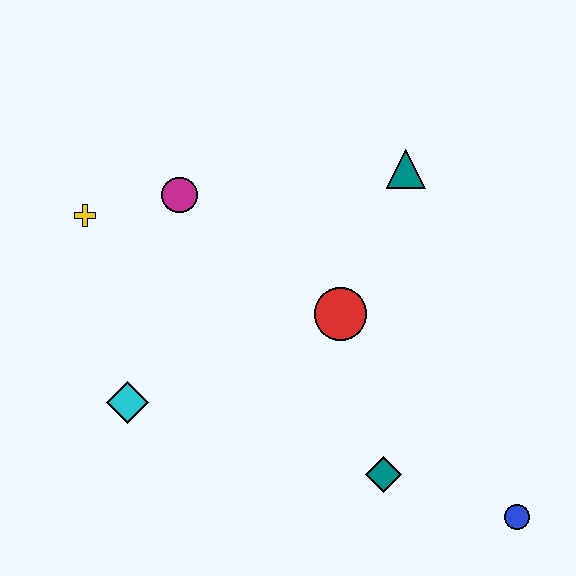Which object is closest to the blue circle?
The teal diamond is closest to the blue circle.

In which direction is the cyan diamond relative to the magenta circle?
The cyan diamond is below the magenta circle.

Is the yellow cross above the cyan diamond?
Yes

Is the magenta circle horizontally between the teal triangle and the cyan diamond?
Yes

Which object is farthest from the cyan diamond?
The blue circle is farthest from the cyan diamond.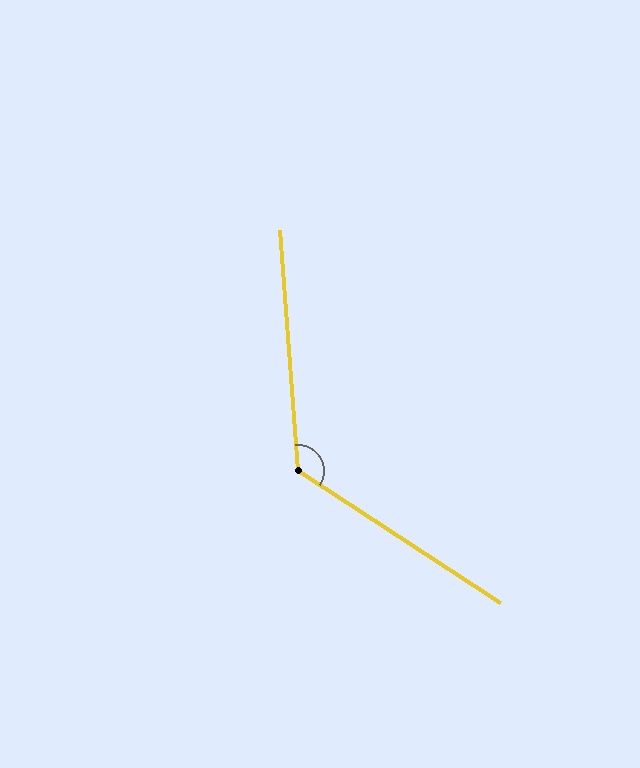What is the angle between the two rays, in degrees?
Approximately 127 degrees.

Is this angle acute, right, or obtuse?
It is obtuse.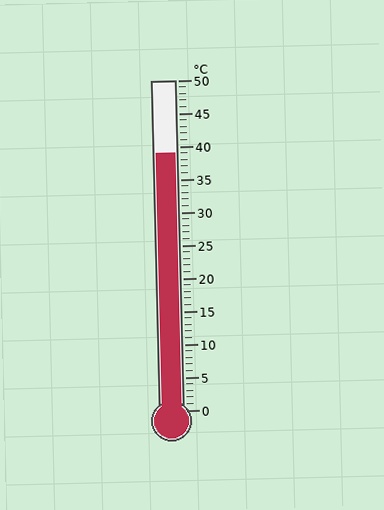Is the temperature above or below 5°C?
The temperature is above 5°C.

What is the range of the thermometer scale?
The thermometer scale ranges from 0°C to 50°C.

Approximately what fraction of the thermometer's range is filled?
The thermometer is filled to approximately 80% of its range.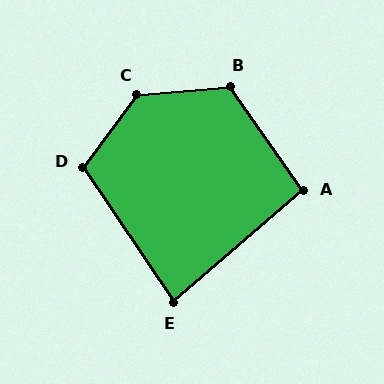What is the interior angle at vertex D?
Approximately 110 degrees (obtuse).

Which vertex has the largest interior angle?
C, at approximately 131 degrees.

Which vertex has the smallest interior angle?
E, at approximately 83 degrees.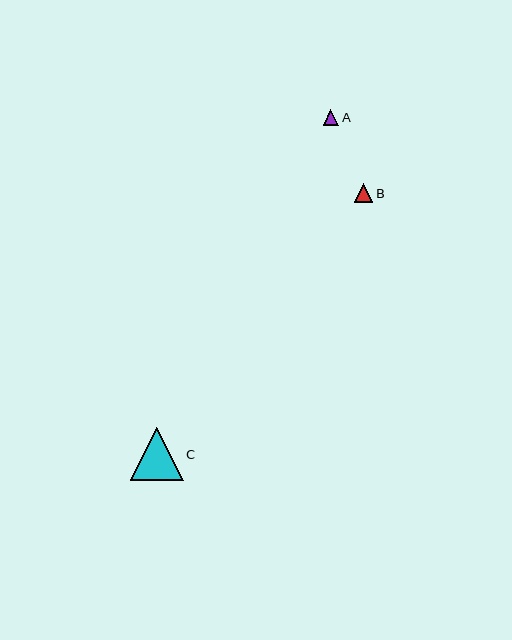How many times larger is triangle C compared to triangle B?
Triangle C is approximately 2.9 times the size of triangle B.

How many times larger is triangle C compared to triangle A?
Triangle C is approximately 3.4 times the size of triangle A.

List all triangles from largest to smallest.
From largest to smallest: C, B, A.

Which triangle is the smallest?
Triangle A is the smallest with a size of approximately 16 pixels.